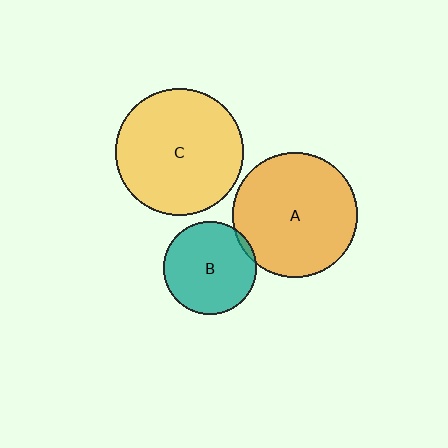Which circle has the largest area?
Circle C (yellow).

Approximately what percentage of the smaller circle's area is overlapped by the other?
Approximately 5%.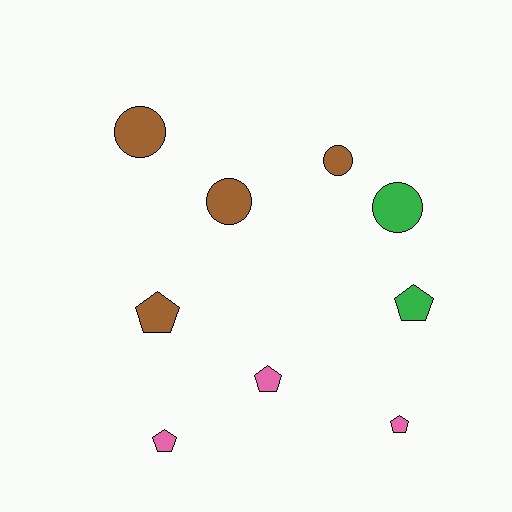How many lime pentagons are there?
There are no lime pentagons.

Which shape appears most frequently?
Pentagon, with 5 objects.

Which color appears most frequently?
Brown, with 4 objects.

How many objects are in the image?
There are 9 objects.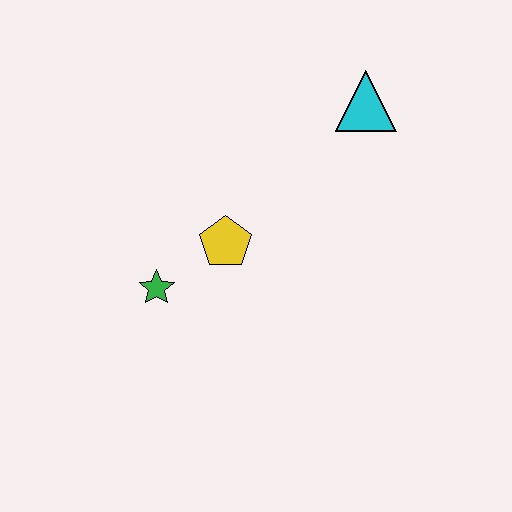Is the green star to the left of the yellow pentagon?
Yes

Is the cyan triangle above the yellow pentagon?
Yes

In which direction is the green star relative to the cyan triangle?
The green star is to the left of the cyan triangle.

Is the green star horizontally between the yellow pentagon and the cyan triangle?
No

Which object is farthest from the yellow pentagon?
The cyan triangle is farthest from the yellow pentagon.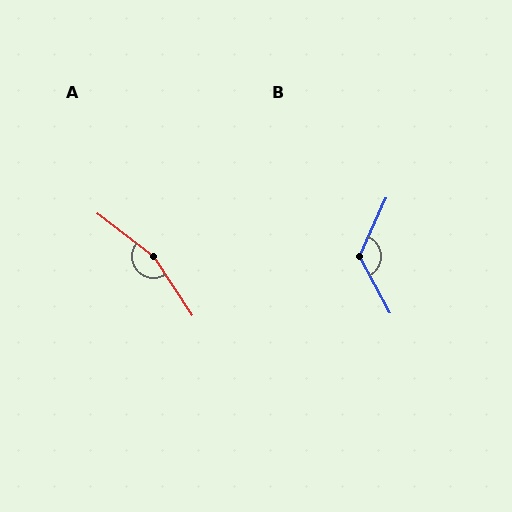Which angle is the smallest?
B, at approximately 127 degrees.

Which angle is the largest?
A, at approximately 161 degrees.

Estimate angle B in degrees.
Approximately 127 degrees.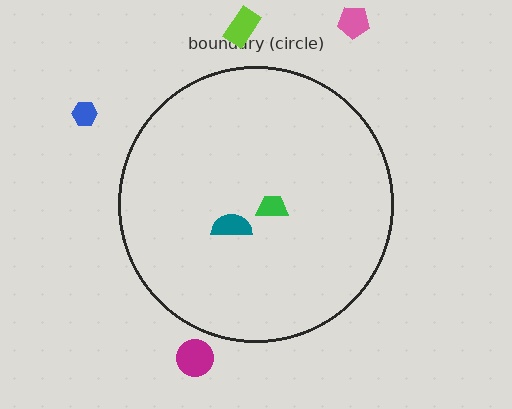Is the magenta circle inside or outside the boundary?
Outside.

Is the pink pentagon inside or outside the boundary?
Outside.